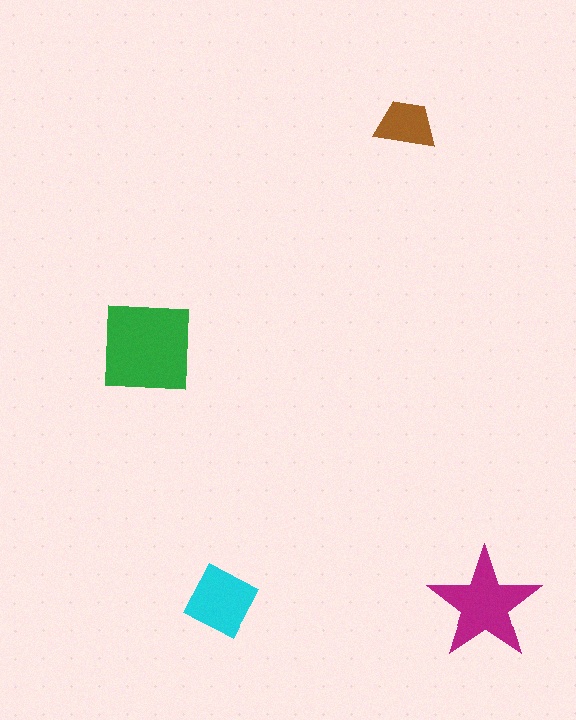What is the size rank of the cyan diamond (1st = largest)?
3rd.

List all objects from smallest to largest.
The brown trapezoid, the cyan diamond, the magenta star, the green square.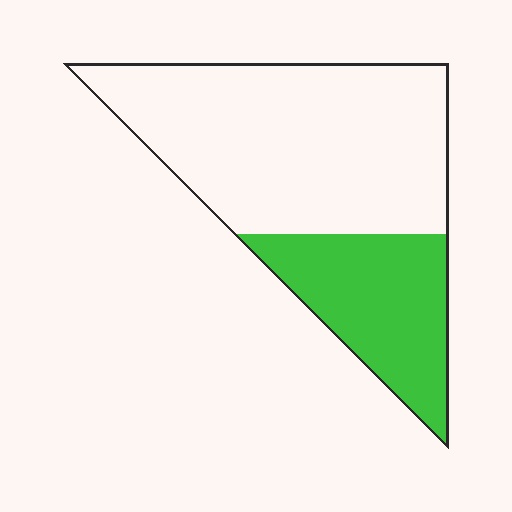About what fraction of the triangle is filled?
About one third (1/3).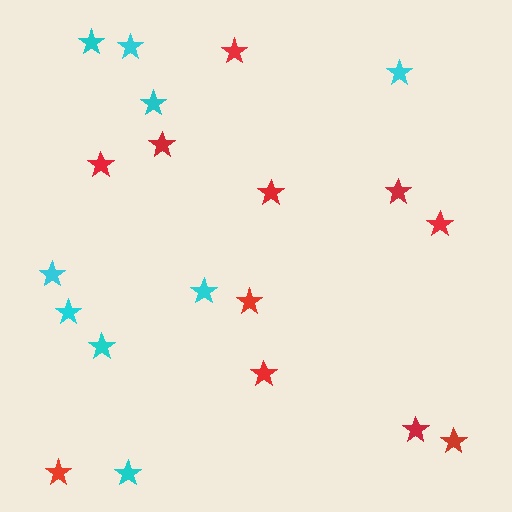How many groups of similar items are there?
There are 2 groups: one group of cyan stars (9) and one group of red stars (11).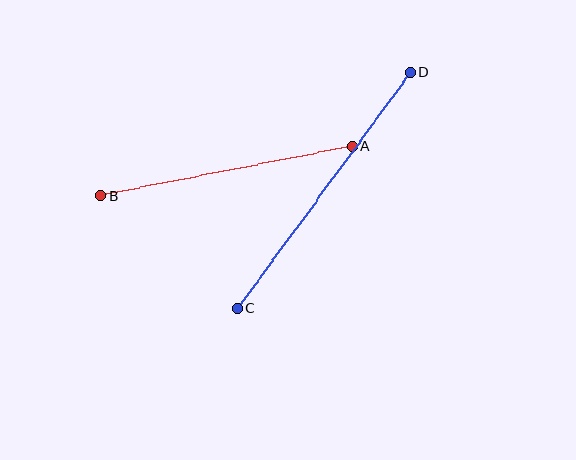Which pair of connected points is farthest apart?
Points C and D are farthest apart.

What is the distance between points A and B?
The distance is approximately 256 pixels.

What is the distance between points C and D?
The distance is approximately 292 pixels.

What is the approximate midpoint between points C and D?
The midpoint is at approximately (324, 190) pixels.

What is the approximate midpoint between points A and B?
The midpoint is at approximately (227, 171) pixels.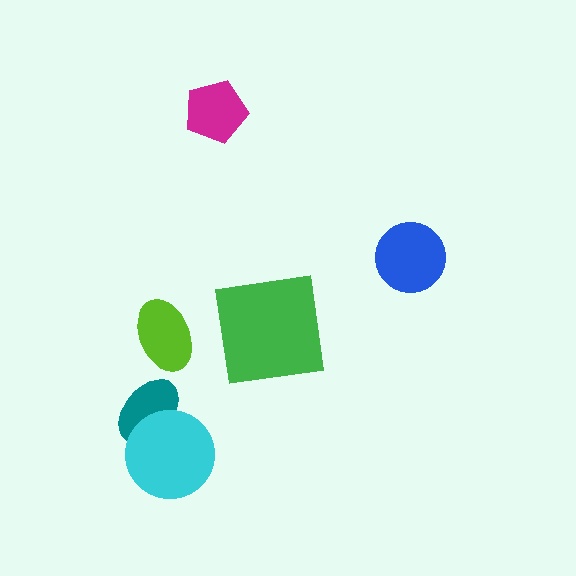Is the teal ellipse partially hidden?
Yes, it is partially covered by another shape.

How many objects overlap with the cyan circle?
1 object overlaps with the cyan circle.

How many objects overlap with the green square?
0 objects overlap with the green square.